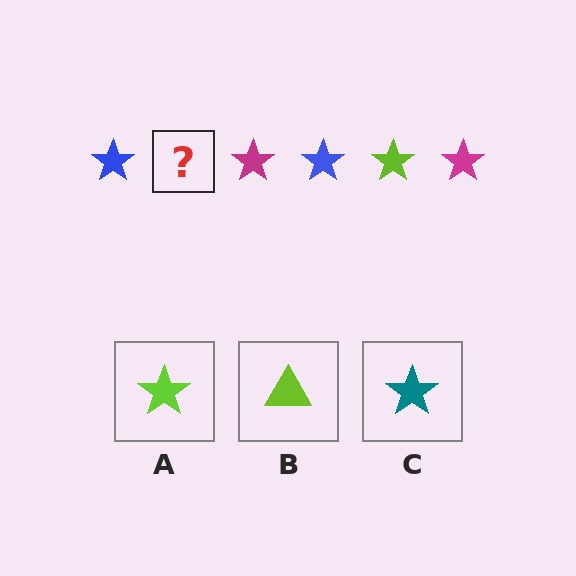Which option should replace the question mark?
Option A.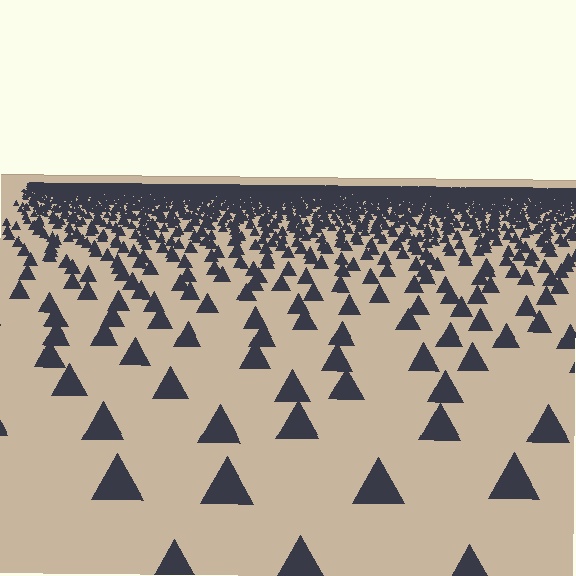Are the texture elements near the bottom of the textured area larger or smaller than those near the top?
Larger. Near the bottom, elements are closer to the viewer and appear at a bigger on-screen size.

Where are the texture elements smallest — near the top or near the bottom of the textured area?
Near the top.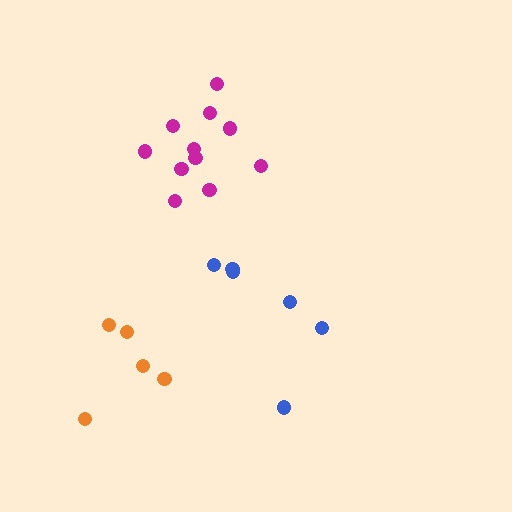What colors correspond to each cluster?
The clusters are colored: magenta, orange, blue.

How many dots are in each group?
Group 1: 11 dots, Group 2: 5 dots, Group 3: 6 dots (22 total).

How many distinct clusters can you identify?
There are 3 distinct clusters.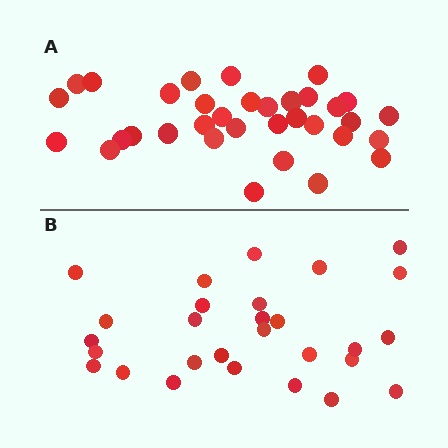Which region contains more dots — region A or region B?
Region A (the top region) has more dots.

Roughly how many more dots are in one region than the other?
Region A has about 6 more dots than region B.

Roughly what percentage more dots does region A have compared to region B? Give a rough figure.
About 20% more.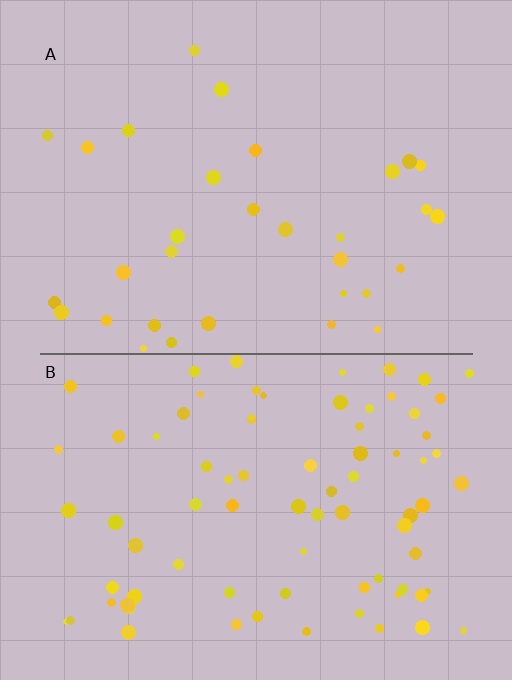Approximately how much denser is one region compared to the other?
Approximately 2.5× — region B over region A.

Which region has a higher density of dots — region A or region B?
B (the bottom).